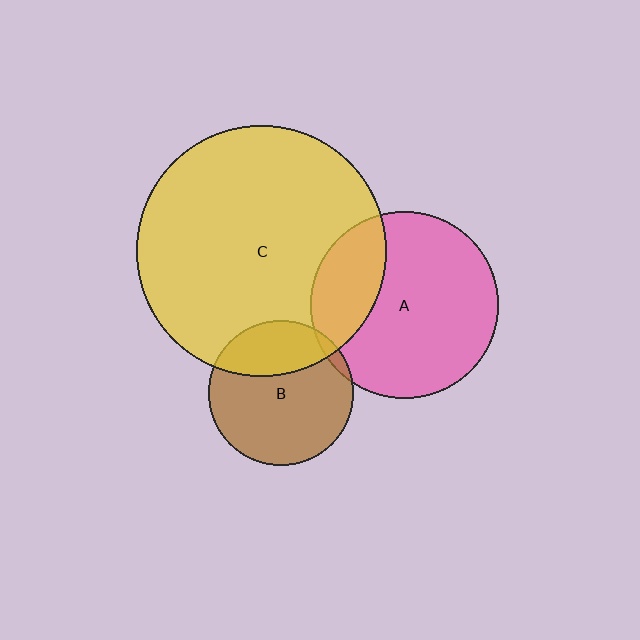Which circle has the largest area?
Circle C (yellow).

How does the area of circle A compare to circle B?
Approximately 1.7 times.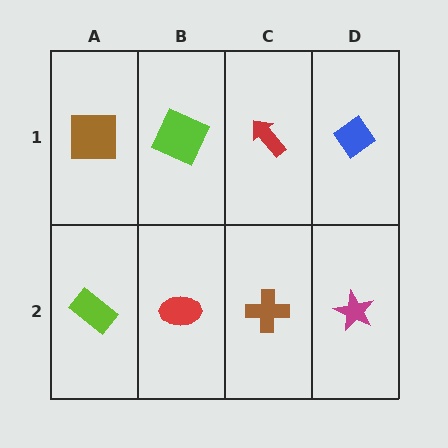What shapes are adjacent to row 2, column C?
A red arrow (row 1, column C), a red ellipse (row 2, column B), a magenta star (row 2, column D).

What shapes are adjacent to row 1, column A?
A lime rectangle (row 2, column A), a lime square (row 1, column B).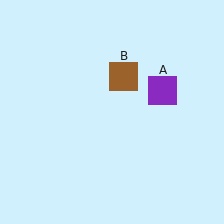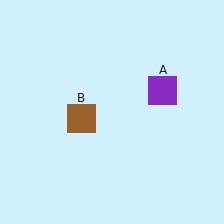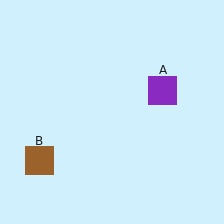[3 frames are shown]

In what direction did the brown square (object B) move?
The brown square (object B) moved down and to the left.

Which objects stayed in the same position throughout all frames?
Purple square (object A) remained stationary.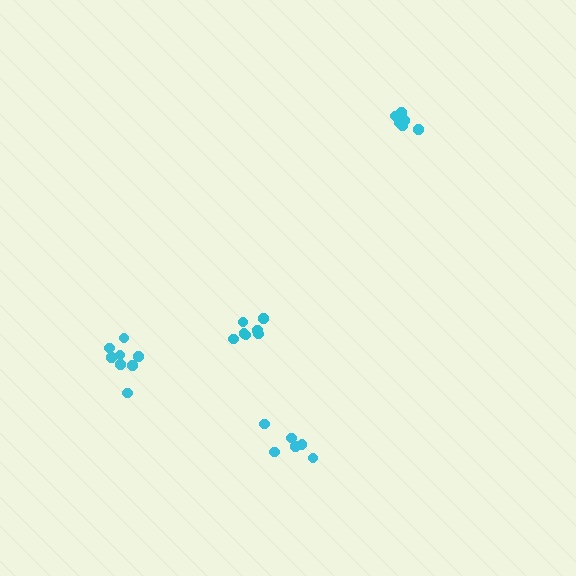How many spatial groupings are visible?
There are 4 spatial groupings.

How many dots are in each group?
Group 1: 7 dots, Group 2: 7 dots, Group 3: 8 dots, Group 4: 6 dots (28 total).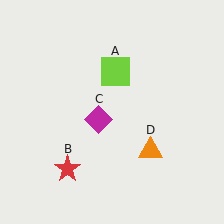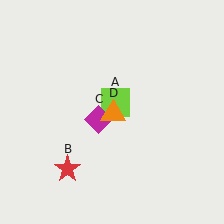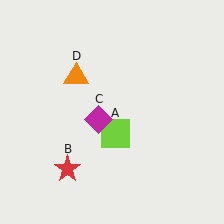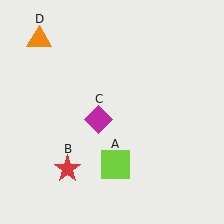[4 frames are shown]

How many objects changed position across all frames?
2 objects changed position: lime square (object A), orange triangle (object D).